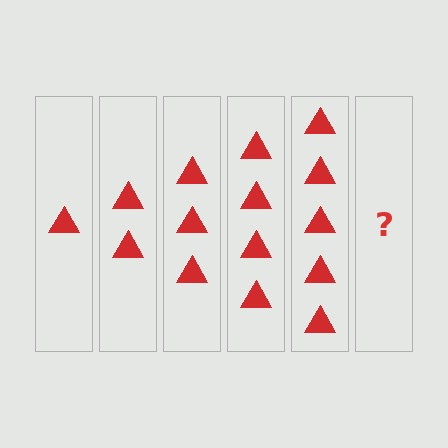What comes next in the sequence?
The next element should be 6 triangles.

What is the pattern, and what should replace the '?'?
The pattern is that each step adds one more triangle. The '?' should be 6 triangles.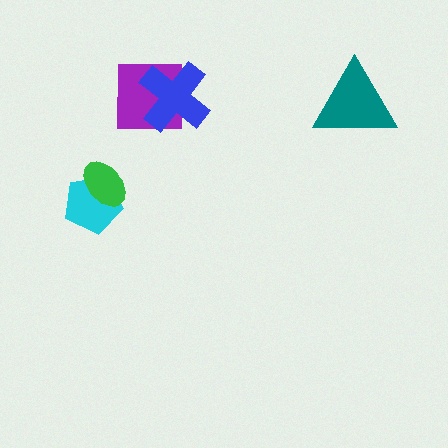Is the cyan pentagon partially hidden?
Yes, it is partially covered by another shape.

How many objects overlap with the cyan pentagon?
1 object overlaps with the cyan pentagon.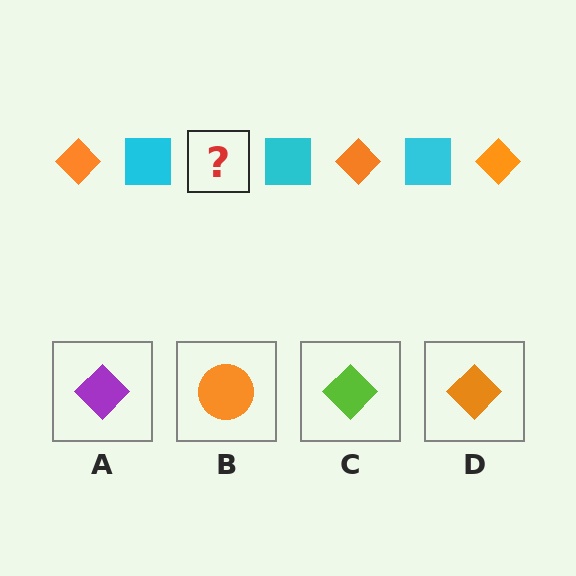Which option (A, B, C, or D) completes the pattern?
D.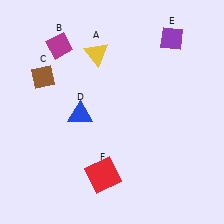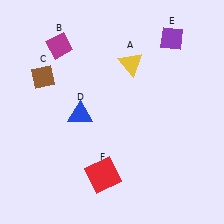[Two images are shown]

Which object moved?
The yellow triangle (A) moved right.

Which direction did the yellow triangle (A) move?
The yellow triangle (A) moved right.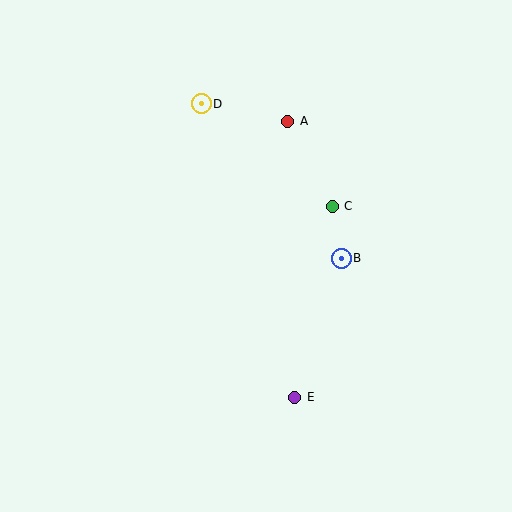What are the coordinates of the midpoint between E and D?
The midpoint between E and D is at (248, 251).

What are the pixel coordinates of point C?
Point C is at (332, 206).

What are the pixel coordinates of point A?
Point A is at (288, 121).